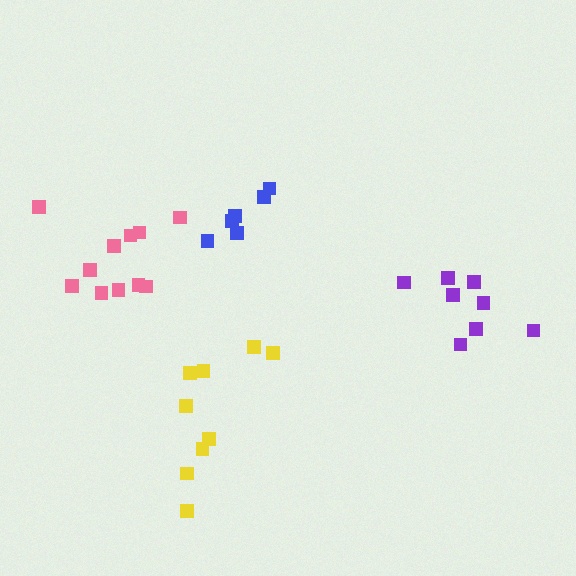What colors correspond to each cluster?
The clusters are colored: purple, yellow, pink, blue.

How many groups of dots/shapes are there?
There are 4 groups.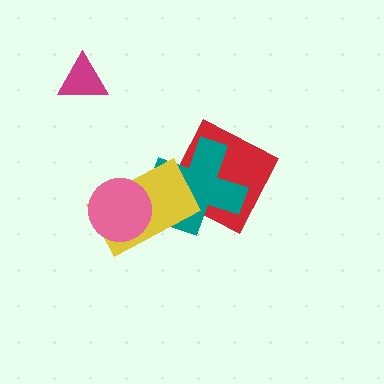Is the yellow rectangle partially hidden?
Yes, it is partially covered by another shape.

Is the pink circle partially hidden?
No, no other shape covers it.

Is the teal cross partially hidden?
Yes, it is partially covered by another shape.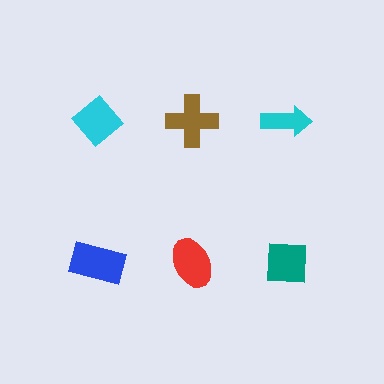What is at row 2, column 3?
A teal square.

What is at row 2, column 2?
A red ellipse.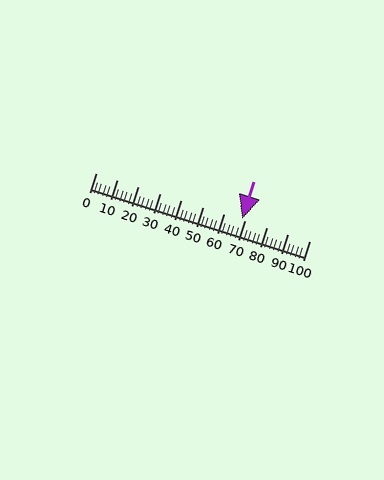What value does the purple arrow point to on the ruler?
The purple arrow points to approximately 68.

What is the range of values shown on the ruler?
The ruler shows values from 0 to 100.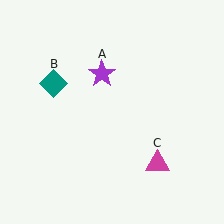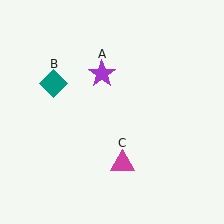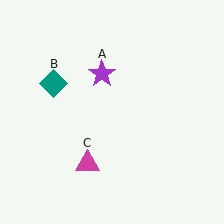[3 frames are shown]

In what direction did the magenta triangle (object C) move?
The magenta triangle (object C) moved left.